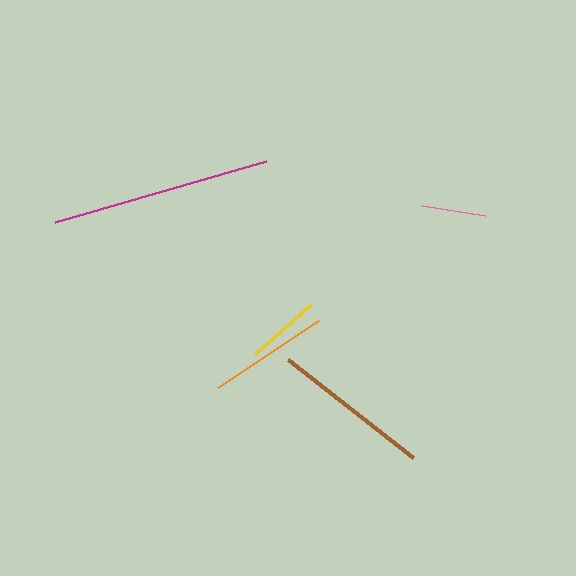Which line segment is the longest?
The magenta line is the longest at approximately 220 pixels.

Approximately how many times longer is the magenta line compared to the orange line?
The magenta line is approximately 1.8 times the length of the orange line.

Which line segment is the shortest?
The pink line is the shortest at approximately 64 pixels.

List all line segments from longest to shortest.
From longest to shortest: magenta, brown, orange, yellow, pink.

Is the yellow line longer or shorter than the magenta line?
The magenta line is longer than the yellow line.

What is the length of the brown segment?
The brown segment is approximately 159 pixels long.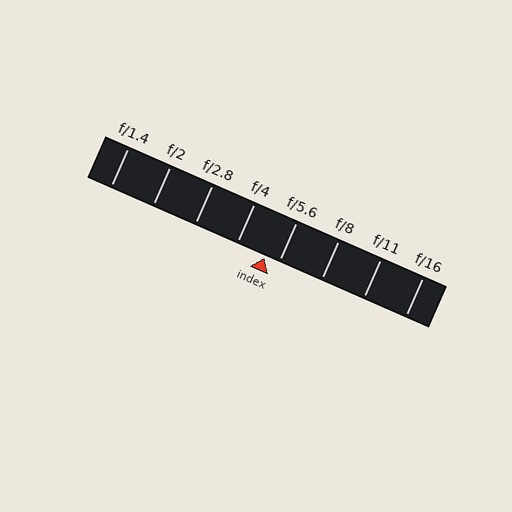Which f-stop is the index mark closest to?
The index mark is closest to f/5.6.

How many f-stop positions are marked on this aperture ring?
There are 8 f-stop positions marked.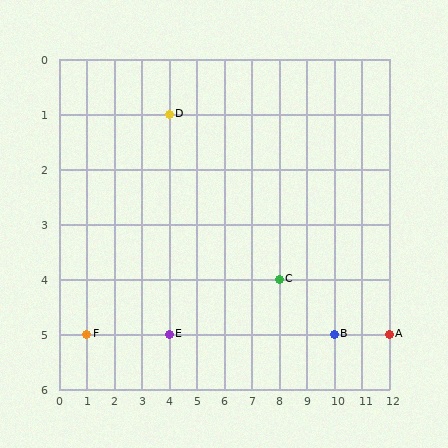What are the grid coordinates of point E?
Point E is at grid coordinates (4, 5).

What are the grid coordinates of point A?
Point A is at grid coordinates (12, 5).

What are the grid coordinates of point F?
Point F is at grid coordinates (1, 5).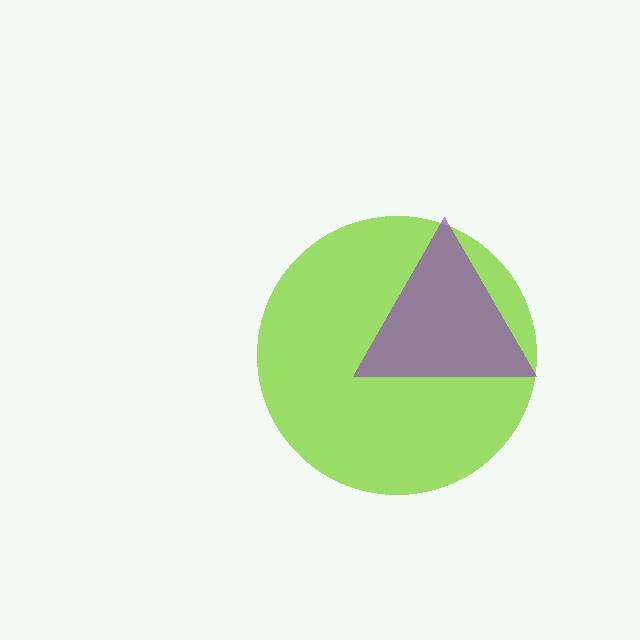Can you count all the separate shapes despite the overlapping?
Yes, there are 2 separate shapes.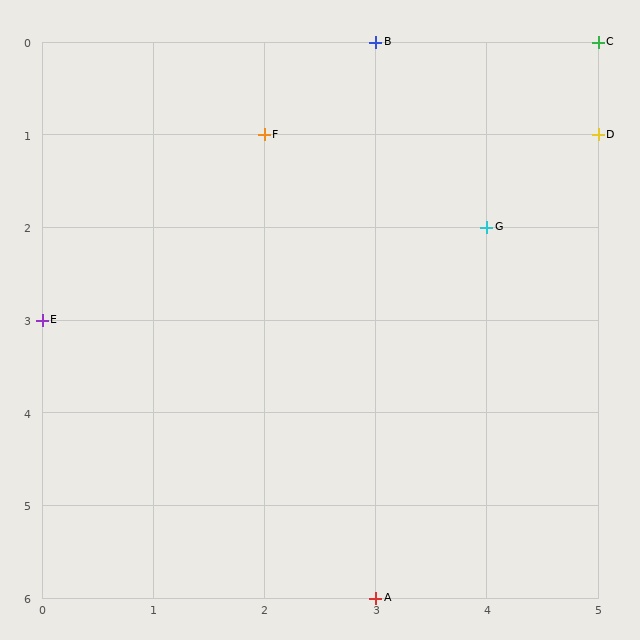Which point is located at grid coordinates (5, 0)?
Point C is at (5, 0).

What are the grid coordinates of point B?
Point B is at grid coordinates (3, 0).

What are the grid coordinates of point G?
Point G is at grid coordinates (4, 2).